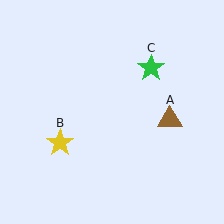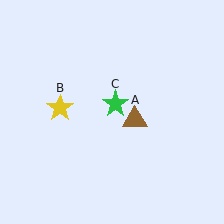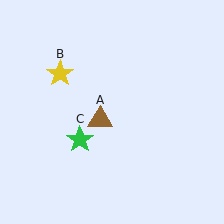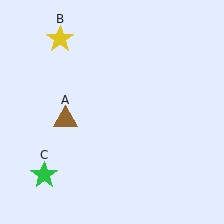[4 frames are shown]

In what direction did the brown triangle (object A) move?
The brown triangle (object A) moved left.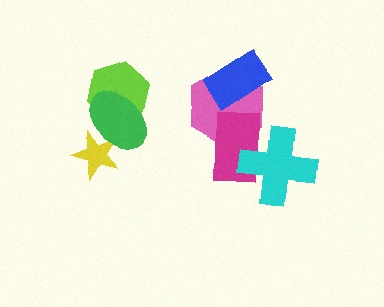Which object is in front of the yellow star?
The green ellipse is in front of the yellow star.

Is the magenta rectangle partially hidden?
Yes, it is partially covered by another shape.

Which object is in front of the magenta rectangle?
The cyan cross is in front of the magenta rectangle.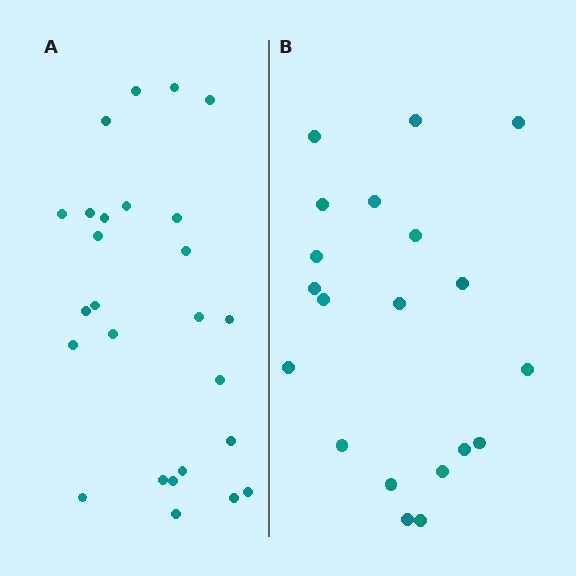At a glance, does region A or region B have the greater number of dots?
Region A (the left region) has more dots.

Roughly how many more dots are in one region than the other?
Region A has about 6 more dots than region B.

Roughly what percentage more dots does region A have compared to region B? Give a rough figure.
About 30% more.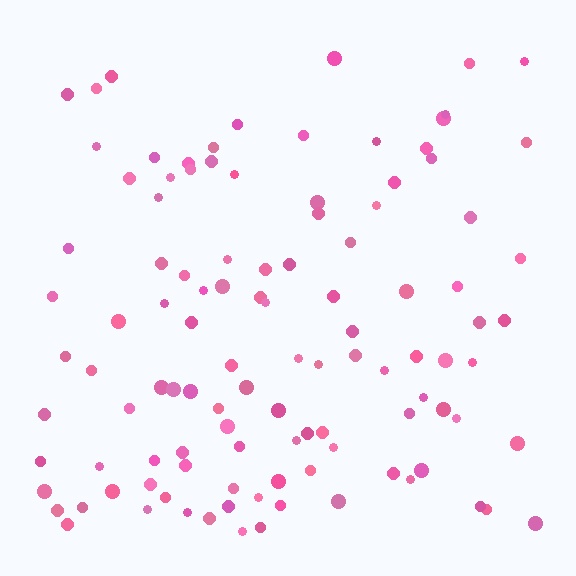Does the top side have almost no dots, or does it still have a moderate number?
Still a moderate number, just noticeably fewer than the bottom.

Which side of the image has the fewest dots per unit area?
The top.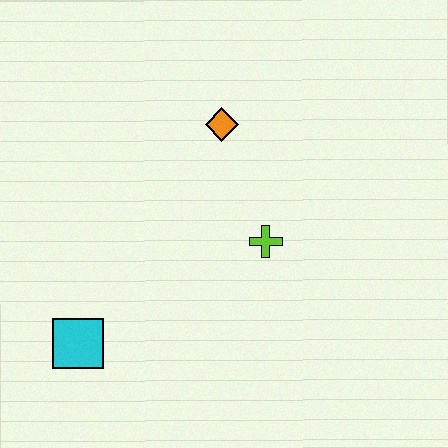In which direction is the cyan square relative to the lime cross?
The cyan square is to the left of the lime cross.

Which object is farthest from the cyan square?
The orange diamond is farthest from the cyan square.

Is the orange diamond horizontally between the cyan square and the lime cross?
Yes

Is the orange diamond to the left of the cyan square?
No